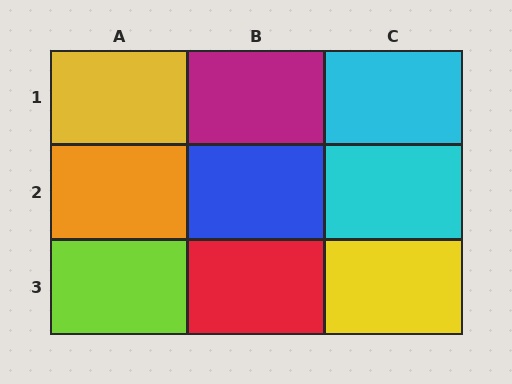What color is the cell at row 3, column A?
Lime.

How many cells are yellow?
2 cells are yellow.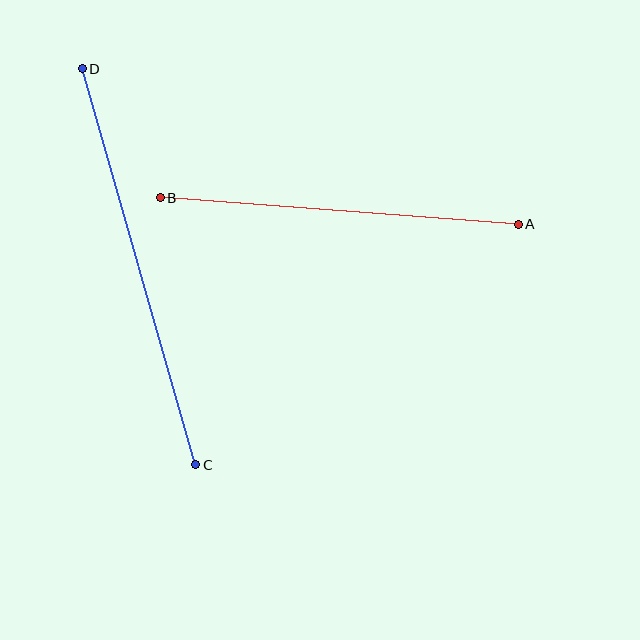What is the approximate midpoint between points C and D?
The midpoint is at approximately (139, 267) pixels.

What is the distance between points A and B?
The distance is approximately 359 pixels.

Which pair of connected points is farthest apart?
Points C and D are farthest apart.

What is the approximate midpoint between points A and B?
The midpoint is at approximately (339, 211) pixels.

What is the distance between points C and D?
The distance is approximately 412 pixels.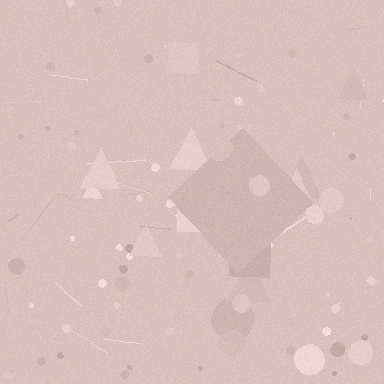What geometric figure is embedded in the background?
A diamond is embedded in the background.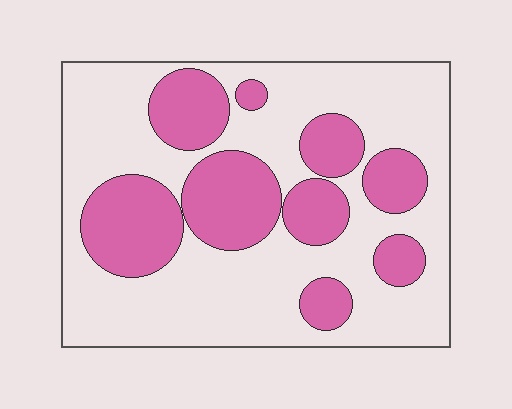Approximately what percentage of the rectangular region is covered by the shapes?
Approximately 35%.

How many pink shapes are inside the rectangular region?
9.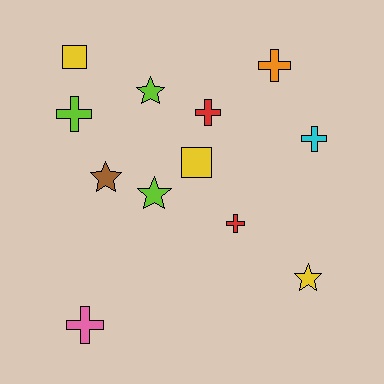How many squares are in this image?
There are 2 squares.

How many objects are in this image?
There are 12 objects.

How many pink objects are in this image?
There is 1 pink object.